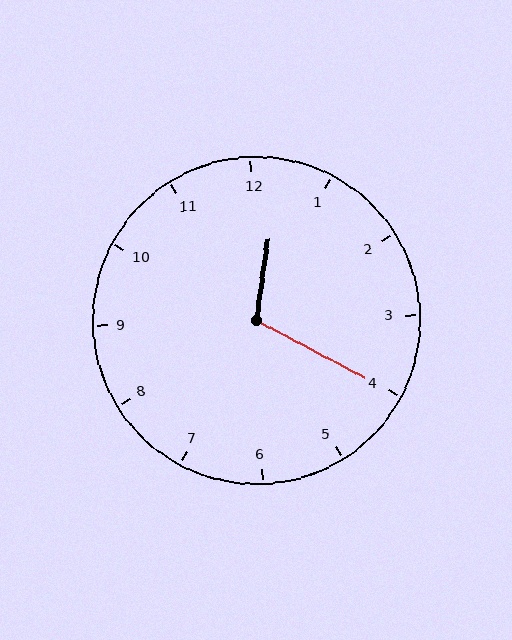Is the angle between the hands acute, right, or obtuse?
It is obtuse.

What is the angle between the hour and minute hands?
Approximately 110 degrees.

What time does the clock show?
12:20.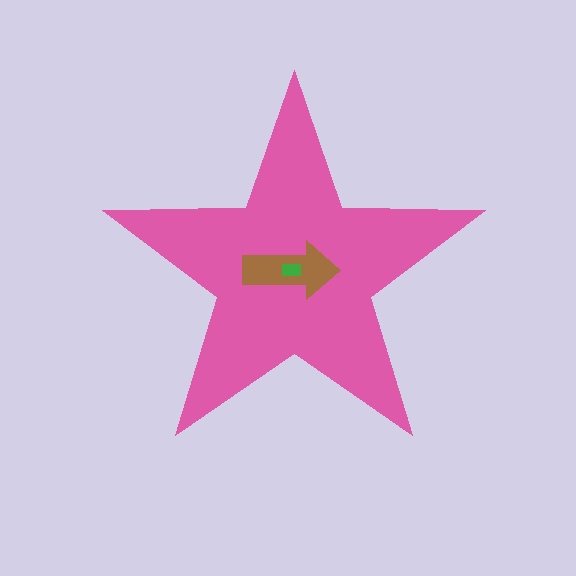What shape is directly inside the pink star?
The brown arrow.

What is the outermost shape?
The pink star.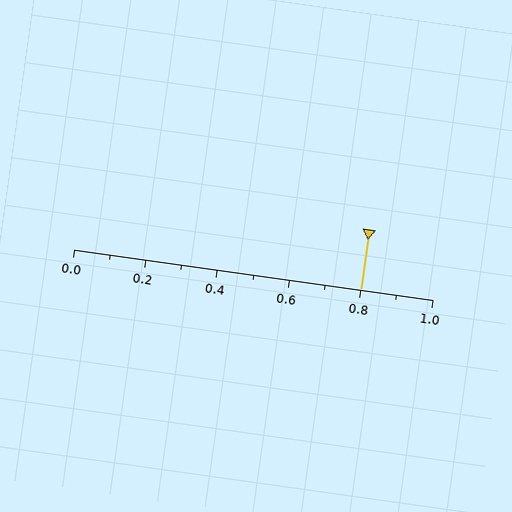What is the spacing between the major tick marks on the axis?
The major ticks are spaced 0.2 apart.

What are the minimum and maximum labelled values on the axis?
The axis runs from 0.0 to 1.0.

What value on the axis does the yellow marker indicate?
The marker indicates approximately 0.8.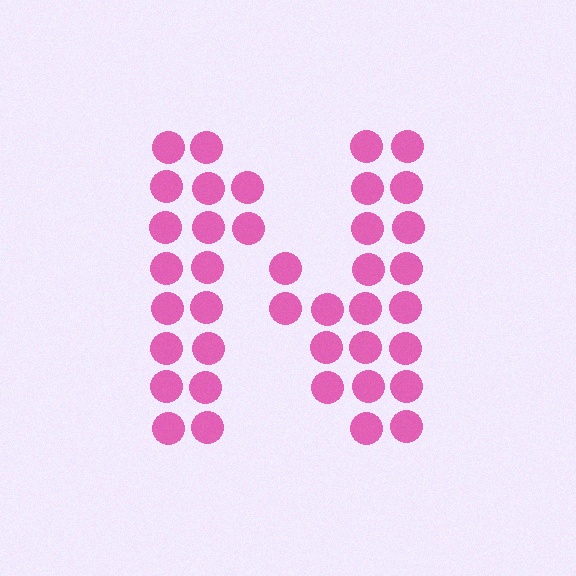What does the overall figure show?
The overall figure shows the letter N.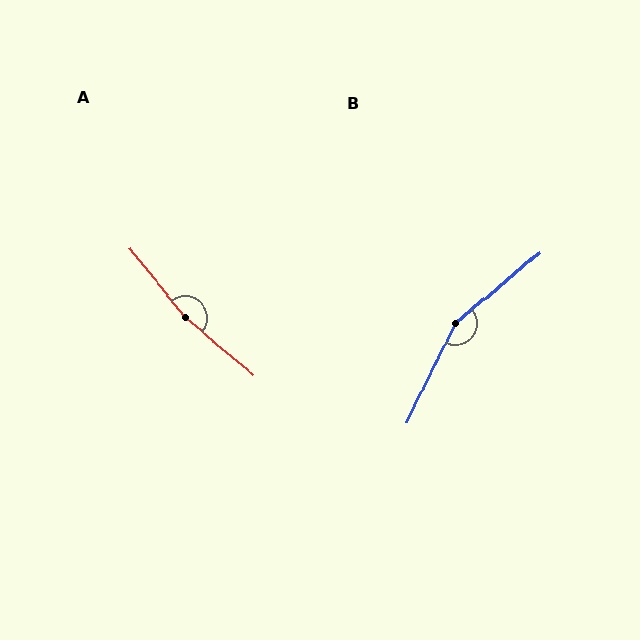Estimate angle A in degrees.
Approximately 169 degrees.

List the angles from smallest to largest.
B (156°), A (169°).